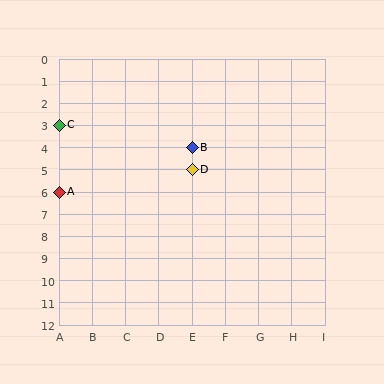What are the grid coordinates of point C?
Point C is at grid coordinates (A, 3).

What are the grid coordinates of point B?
Point B is at grid coordinates (E, 4).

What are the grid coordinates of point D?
Point D is at grid coordinates (E, 5).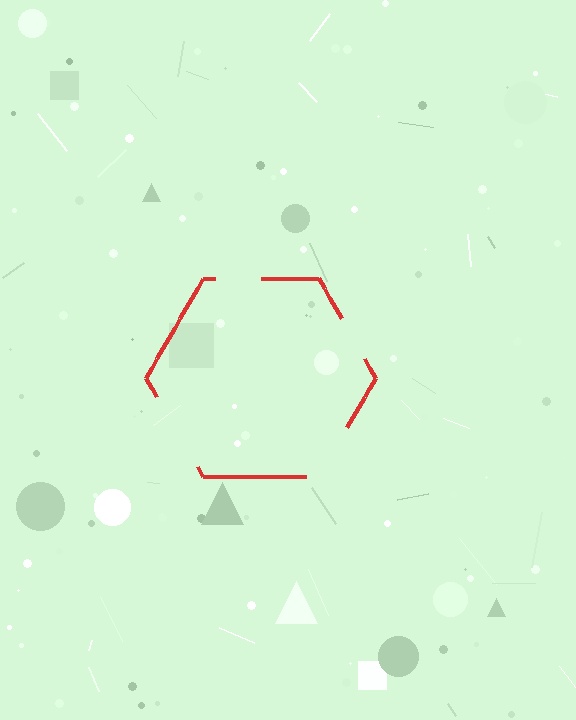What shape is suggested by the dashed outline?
The dashed outline suggests a hexagon.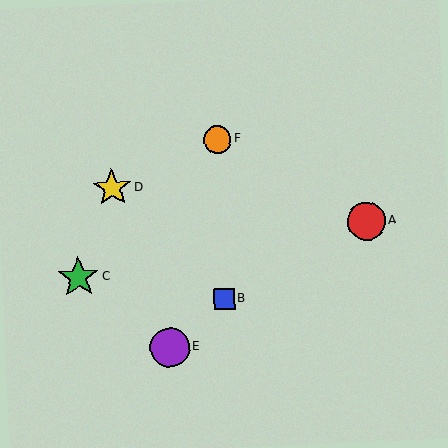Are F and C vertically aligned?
No, F is at x≈217 and C is at x≈78.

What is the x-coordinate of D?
Object D is at x≈112.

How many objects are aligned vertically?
2 objects (B, F) are aligned vertically.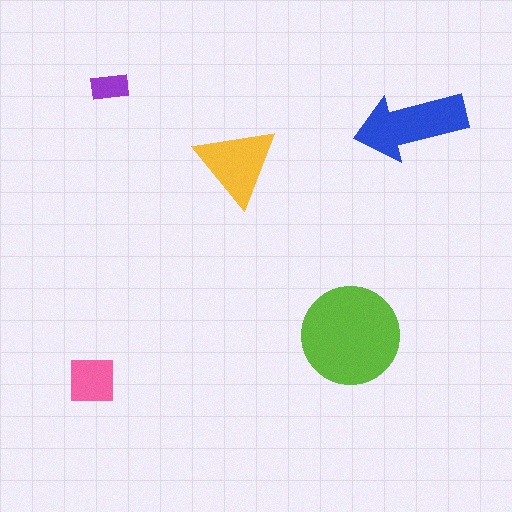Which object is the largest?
The lime circle.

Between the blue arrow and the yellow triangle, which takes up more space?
The blue arrow.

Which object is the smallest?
The purple rectangle.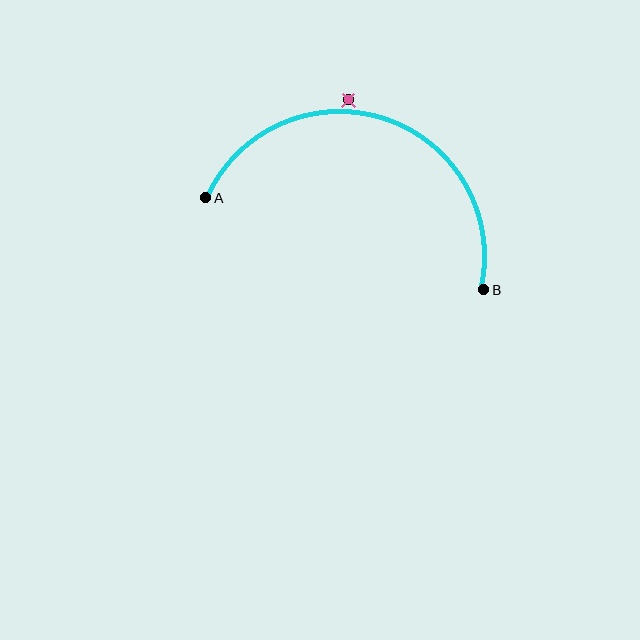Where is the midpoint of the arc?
The arc midpoint is the point on the curve farthest from the straight line joining A and B. It sits above that line.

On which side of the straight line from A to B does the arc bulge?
The arc bulges above the straight line connecting A and B.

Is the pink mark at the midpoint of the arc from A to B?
No — the pink mark does not lie on the arc at all. It sits slightly outside the curve.